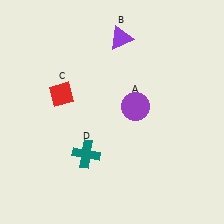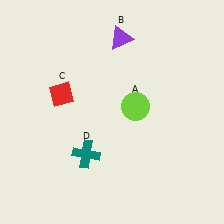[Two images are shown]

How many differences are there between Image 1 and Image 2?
There is 1 difference between the two images.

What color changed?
The circle (A) changed from purple in Image 1 to lime in Image 2.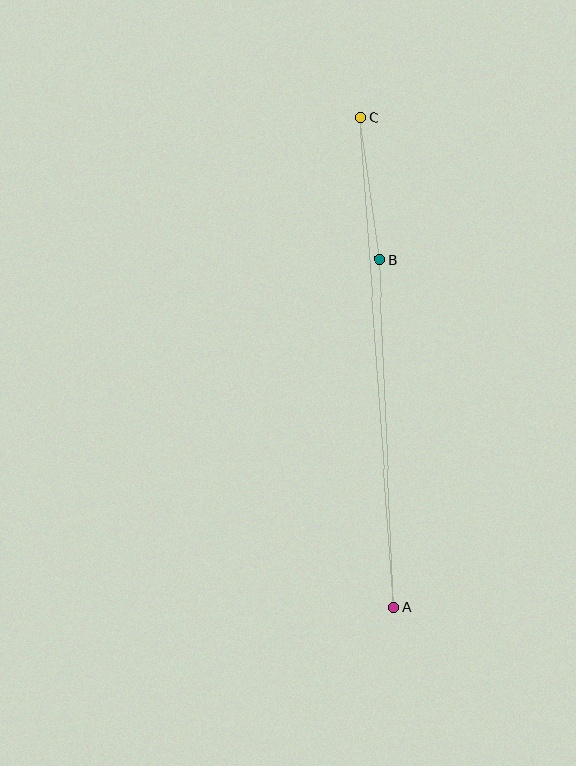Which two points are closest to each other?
Points B and C are closest to each other.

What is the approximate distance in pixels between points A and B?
The distance between A and B is approximately 348 pixels.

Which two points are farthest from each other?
Points A and C are farthest from each other.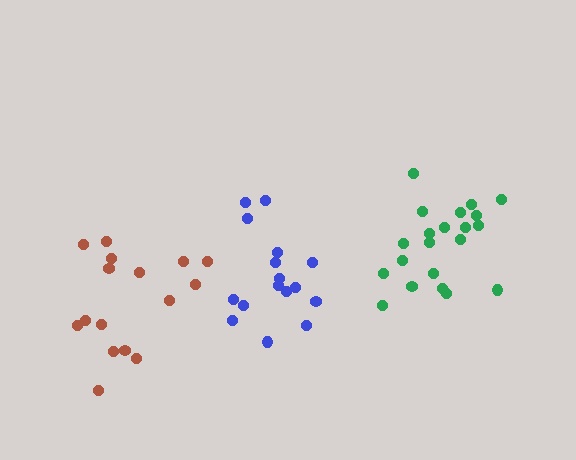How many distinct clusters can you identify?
There are 3 distinct clusters.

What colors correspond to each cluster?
The clusters are colored: brown, green, blue.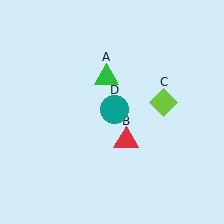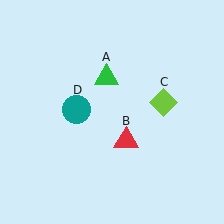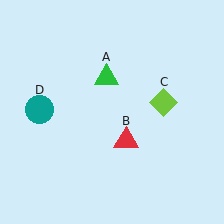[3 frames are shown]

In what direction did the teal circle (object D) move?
The teal circle (object D) moved left.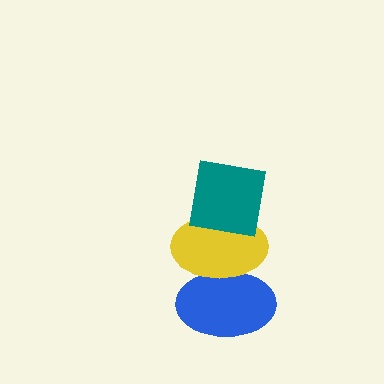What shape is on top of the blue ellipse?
The yellow ellipse is on top of the blue ellipse.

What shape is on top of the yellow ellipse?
The teal square is on top of the yellow ellipse.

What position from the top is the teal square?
The teal square is 1st from the top.